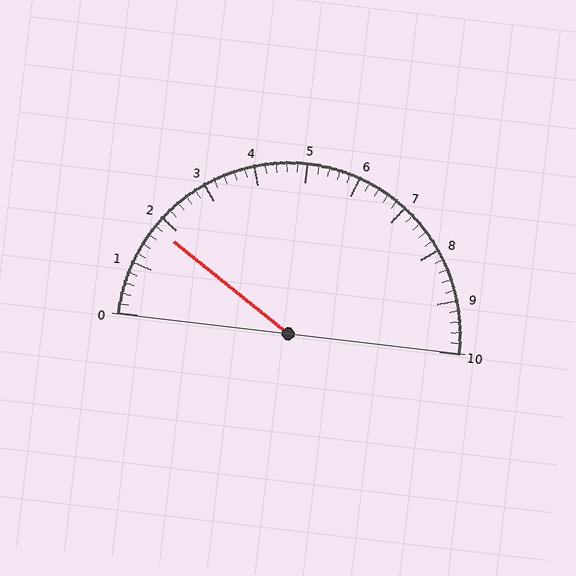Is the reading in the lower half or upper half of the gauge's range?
The reading is in the lower half of the range (0 to 10).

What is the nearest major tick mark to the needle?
The nearest major tick mark is 2.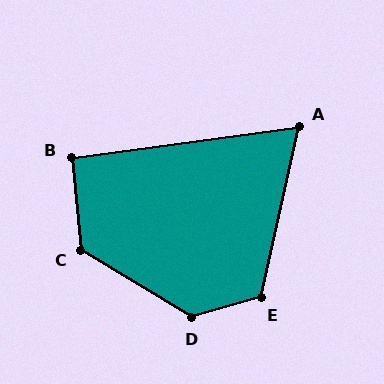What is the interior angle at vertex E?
Approximately 119 degrees (obtuse).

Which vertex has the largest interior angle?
D, at approximately 132 degrees.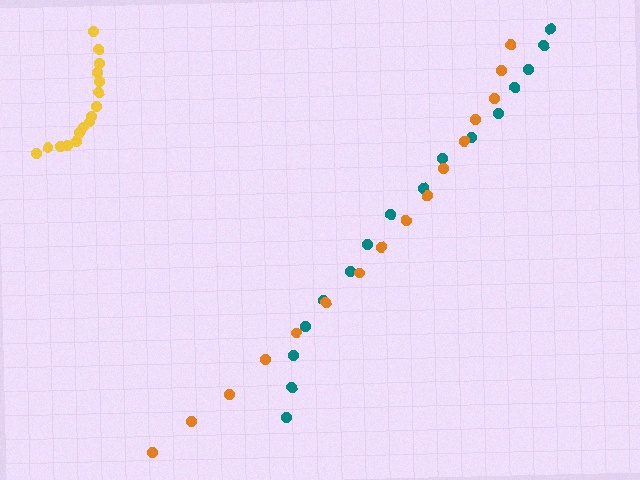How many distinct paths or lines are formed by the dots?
There are 3 distinct paths.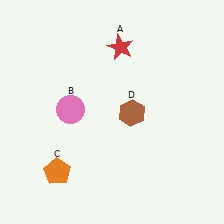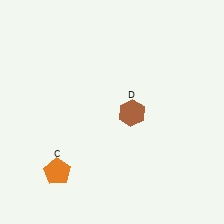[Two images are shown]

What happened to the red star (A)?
The red star (A) was removed in Image 2. It was in the top-right area of Image 1.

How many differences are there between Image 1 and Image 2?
There are 2 differences between the two images.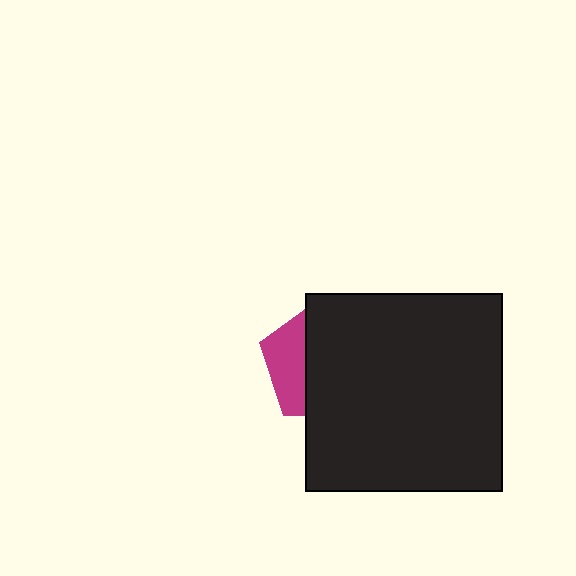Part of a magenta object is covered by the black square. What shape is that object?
It is a pentagon.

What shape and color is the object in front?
The object in front is a black square.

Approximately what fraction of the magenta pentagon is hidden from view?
Roughly 68% of the magenta pentagon is hidden behind the black square.